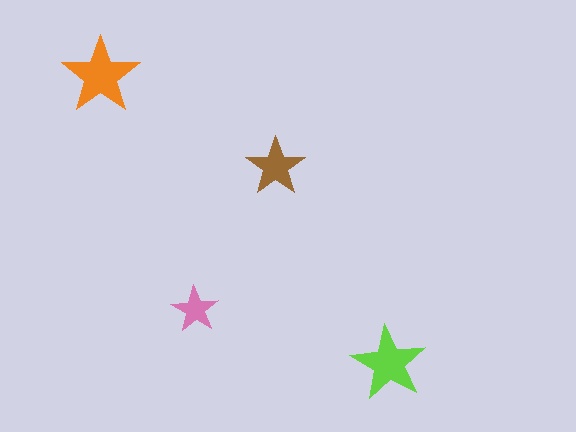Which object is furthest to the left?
The orange star is leftmost.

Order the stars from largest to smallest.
the orange one, the lime one, the brown one, the pink one.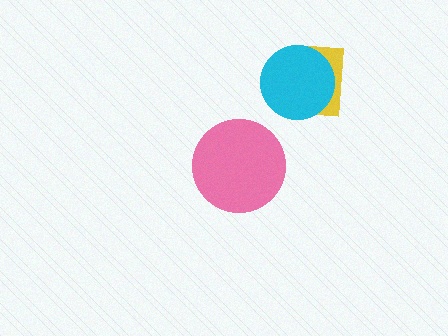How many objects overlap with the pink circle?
0 objects overlap with the pink circle.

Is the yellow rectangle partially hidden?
Yes, it is partially covered by another shape.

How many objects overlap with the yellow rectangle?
1 object overlaps with the yellow rectangle.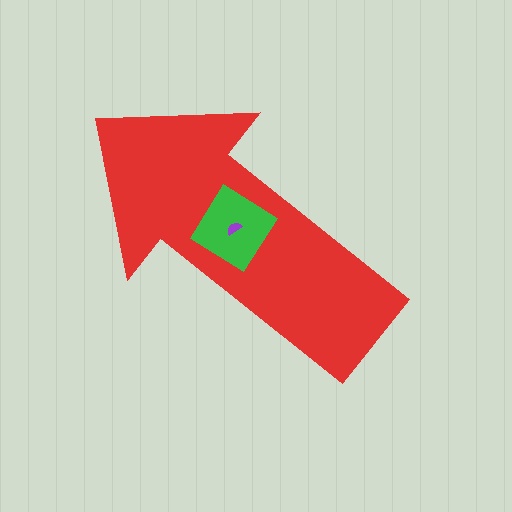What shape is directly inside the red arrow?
The green diamond.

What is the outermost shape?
The red arrow.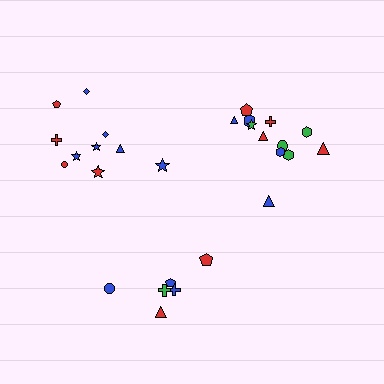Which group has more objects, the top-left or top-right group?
The top-right group.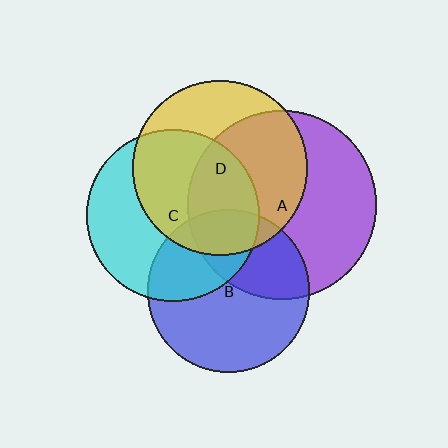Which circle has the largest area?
Circle A (purple).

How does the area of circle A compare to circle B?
Approximately 1.3 times.